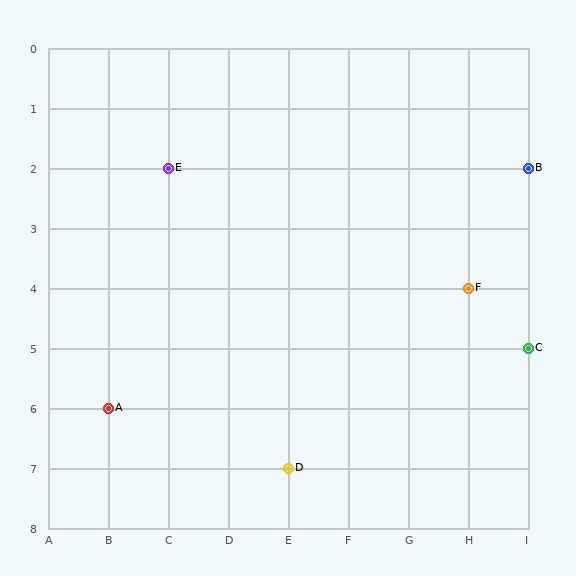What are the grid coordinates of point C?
Point C is at grid coordinates (I, 5).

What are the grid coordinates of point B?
Point B is at grid coordinates (I, 2).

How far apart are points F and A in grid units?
Points F and A are 6 columns and 2 rows apart (about 6.3 grid units diagonally).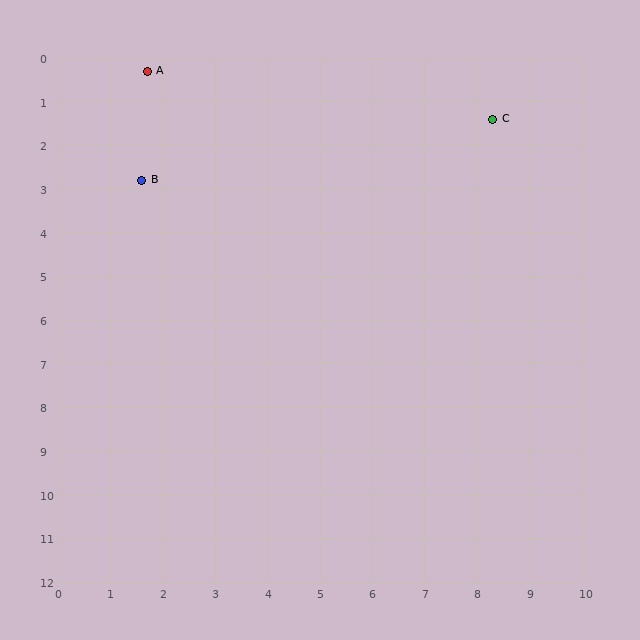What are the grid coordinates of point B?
Point B is at approximately (1.6, 2.8).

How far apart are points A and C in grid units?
Points A and C are about 6.7 grid units apart.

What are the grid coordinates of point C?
Point C is at approximately (8.3, 1.4).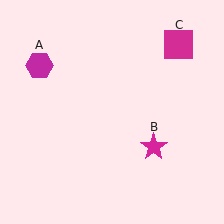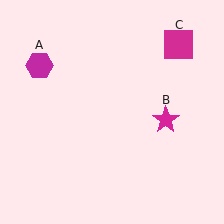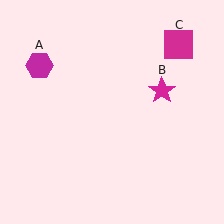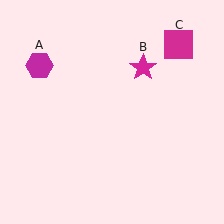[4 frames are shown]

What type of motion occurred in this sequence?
The magenta star (object B) rotated counterclockwise around the center of the scene.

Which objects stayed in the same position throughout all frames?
Magenta hexagon (object A) and magenta square (object C) remained stationary.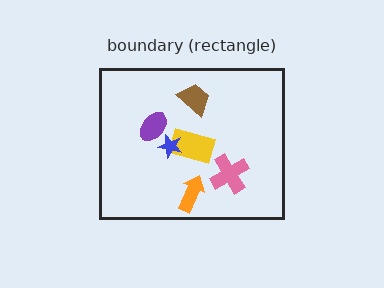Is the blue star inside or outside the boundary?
Inside.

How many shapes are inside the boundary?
6 inside, 0 outside.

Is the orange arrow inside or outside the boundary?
Inside.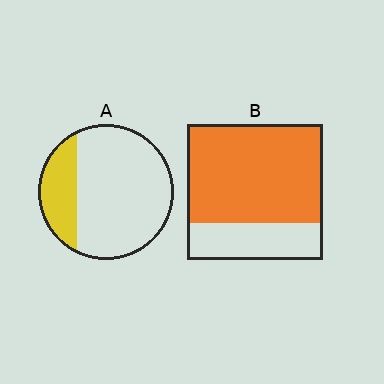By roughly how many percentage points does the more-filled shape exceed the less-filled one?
By roughly 50 percentage points (B over A).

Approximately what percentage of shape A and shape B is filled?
A is approximately 25% and B is approximately 75%.